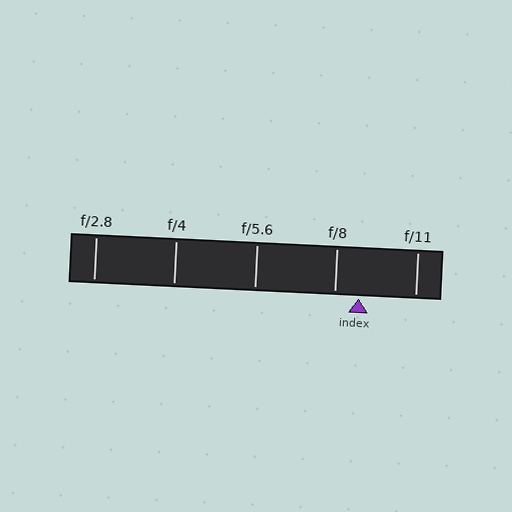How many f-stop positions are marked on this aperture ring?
There are 5 f-stop positions marked.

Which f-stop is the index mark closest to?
The index mark is closest to f/8.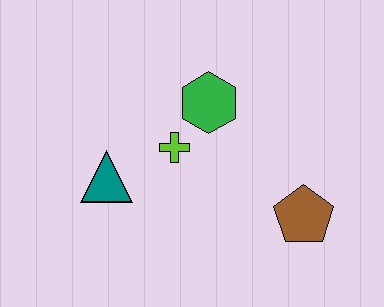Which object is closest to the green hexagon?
The lime cross is closest to the green hexagon.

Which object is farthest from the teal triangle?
The brown pentagon is farthest from the teal triangle.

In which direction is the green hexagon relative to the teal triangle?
The green hexagon is to the right of the teal triangle.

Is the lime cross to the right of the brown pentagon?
No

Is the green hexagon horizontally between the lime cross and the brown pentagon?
Yes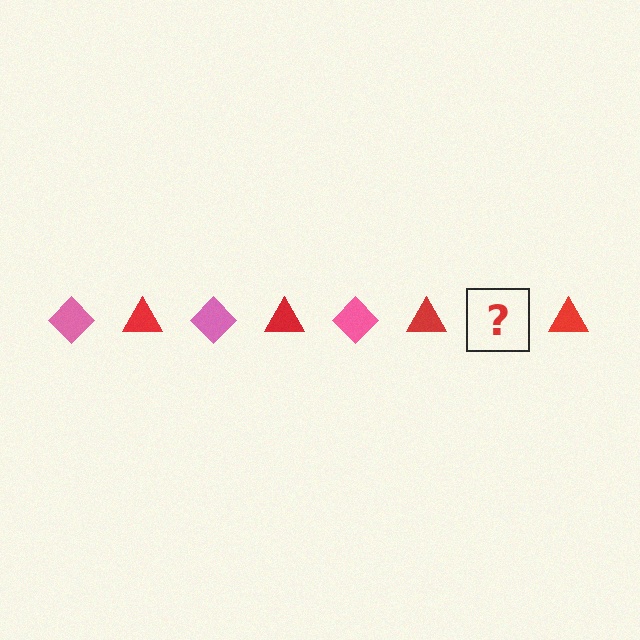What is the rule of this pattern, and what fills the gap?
The rule is that the pattern alternates between pink diamond and red triangle. The gap should be filled with a pink diamond.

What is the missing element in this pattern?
The missing element is a pink diamond.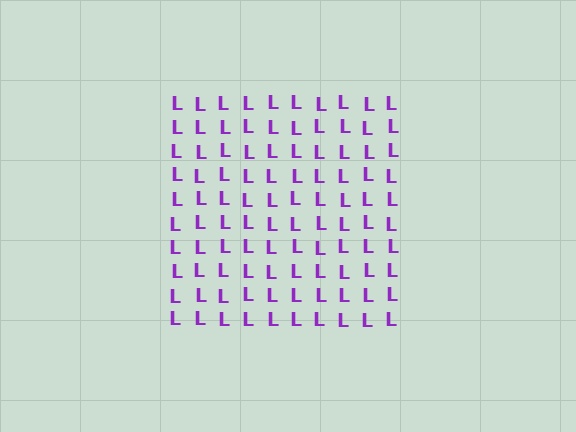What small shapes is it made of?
It is made of small letter L's.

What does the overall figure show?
The overall figure shows a square.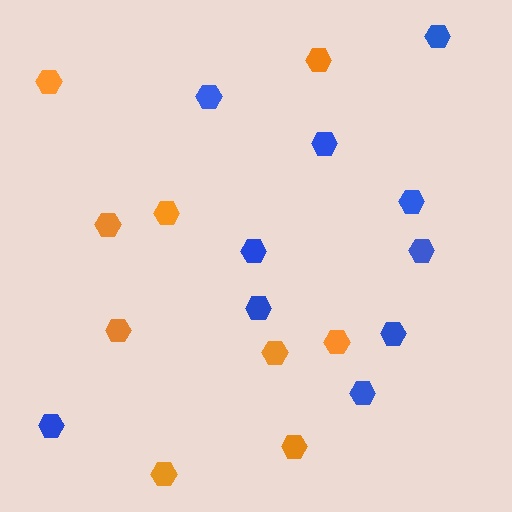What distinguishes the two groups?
There are 2 groups: one group of orange hexagons (9) and one group of blue hexagons (10).